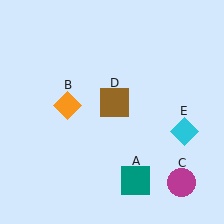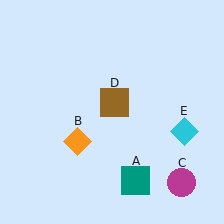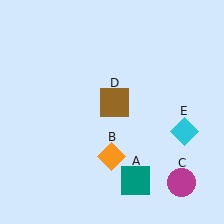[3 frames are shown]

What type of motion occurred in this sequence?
The orange diamond (object B) rotated counterclockwise around the center of the scene.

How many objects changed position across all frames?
1 object changed position: orange diamond (object B).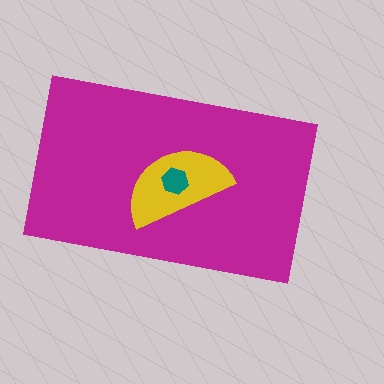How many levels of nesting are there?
3.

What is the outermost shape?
The magenta rectangle.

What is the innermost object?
The teal hexagon.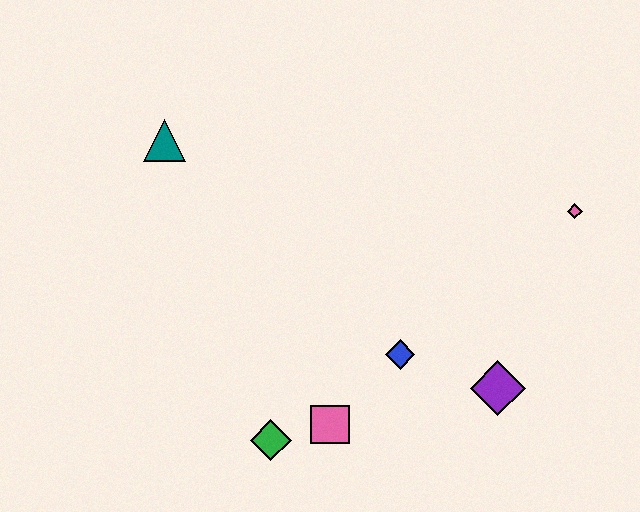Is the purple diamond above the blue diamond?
No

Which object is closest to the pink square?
The green diamond is closest to the pink square.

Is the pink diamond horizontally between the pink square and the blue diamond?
No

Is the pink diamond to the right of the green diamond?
Yes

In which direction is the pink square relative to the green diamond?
The pink square is to the right of the green diamond.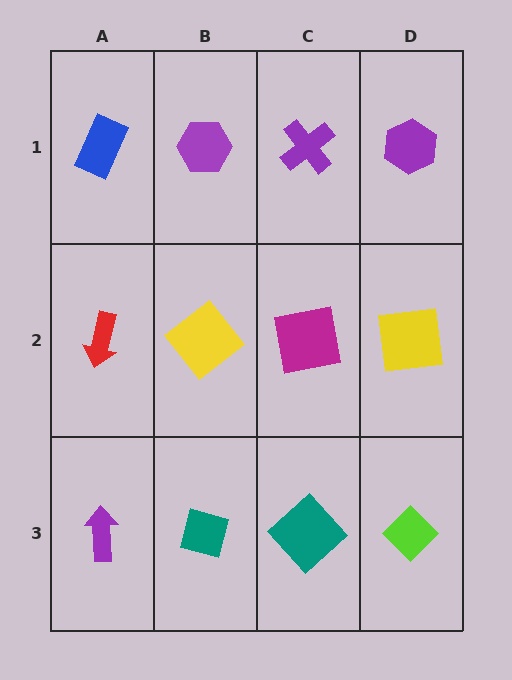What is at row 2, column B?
A yellow diamond.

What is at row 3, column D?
A lime diamond.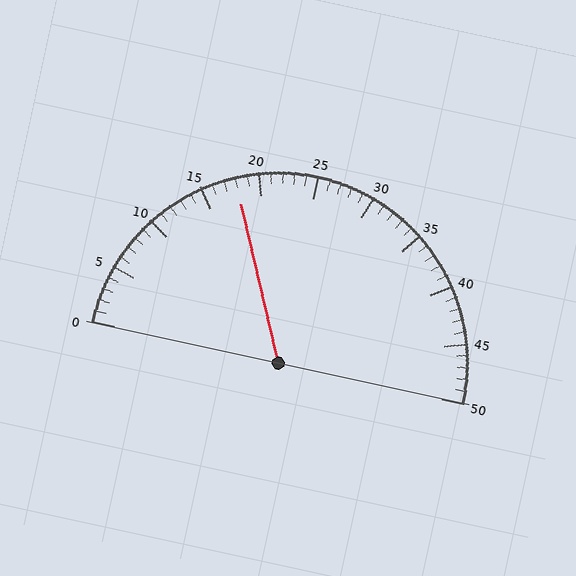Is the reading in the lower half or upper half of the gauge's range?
The reading is in the lower half of the range (0 to 50).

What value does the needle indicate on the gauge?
The needle indicates approximately 18.